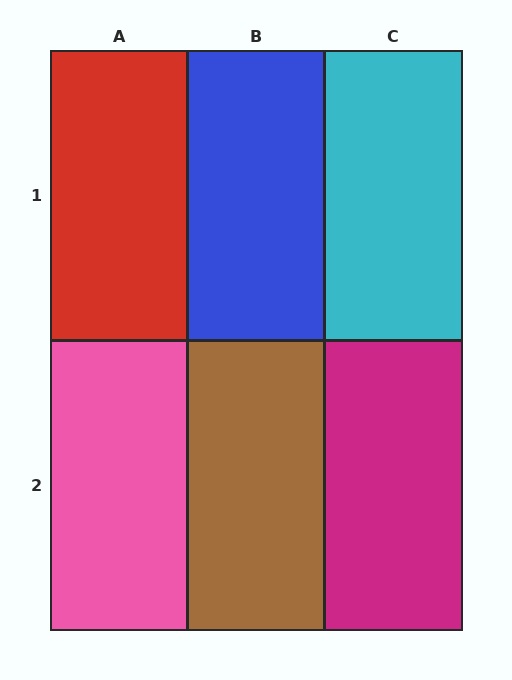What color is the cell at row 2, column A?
Pink.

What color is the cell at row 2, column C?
Magenta.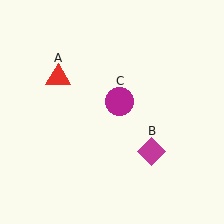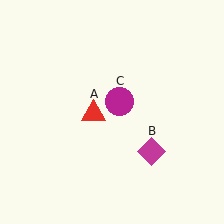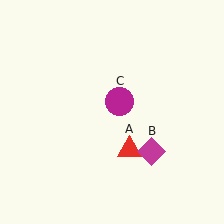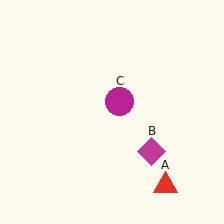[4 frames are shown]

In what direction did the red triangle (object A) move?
The red triangle (object A) moved down and to the right.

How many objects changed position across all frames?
1 object changed position: red triangle (object A).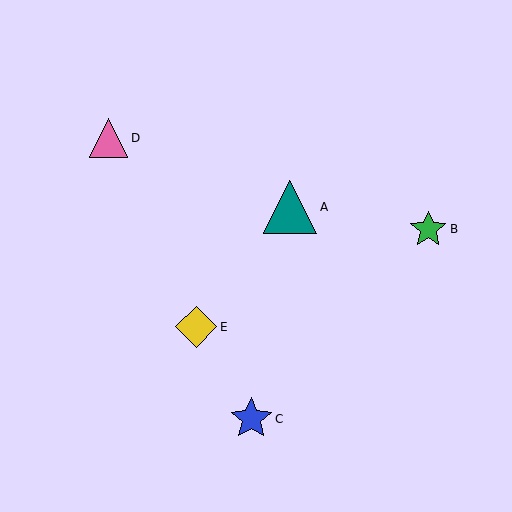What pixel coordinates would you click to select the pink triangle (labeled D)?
Click at (108, 138) to select the pink triangle D.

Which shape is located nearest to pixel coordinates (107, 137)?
The pink triangle (labeled D) at (108, 138) is nearest to that location.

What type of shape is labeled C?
Shape C is a blue star.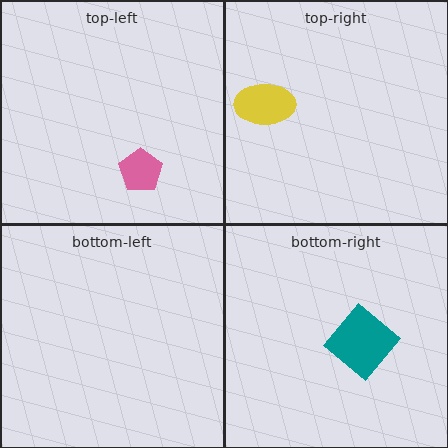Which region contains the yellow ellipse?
The top-right region.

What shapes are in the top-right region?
The yellow ellipse.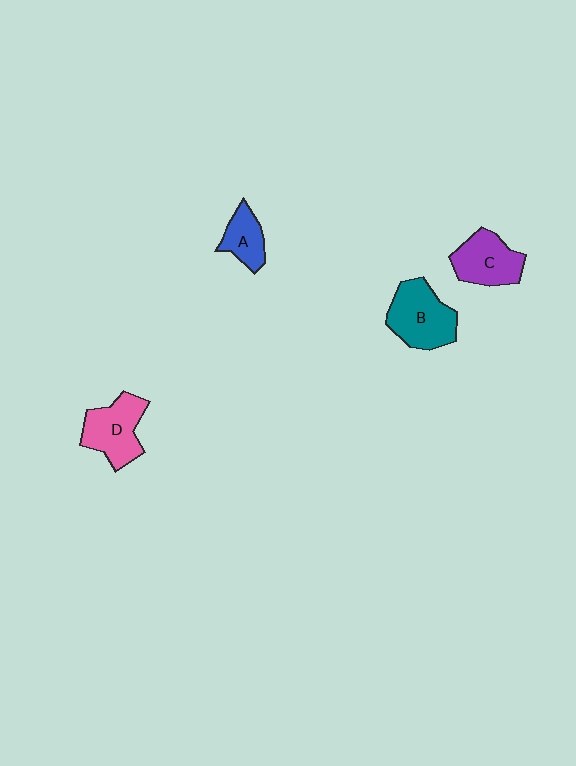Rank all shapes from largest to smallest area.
From largest to smallest: B (teal), D (pink), C (purple), A (blue).